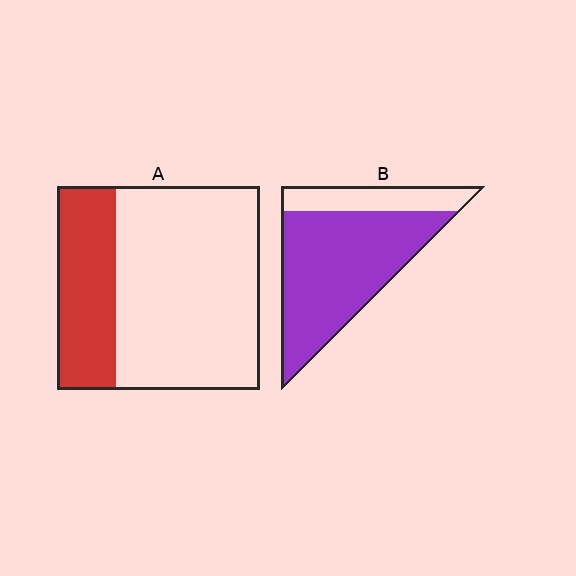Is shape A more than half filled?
No.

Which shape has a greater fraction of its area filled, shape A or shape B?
Shape B.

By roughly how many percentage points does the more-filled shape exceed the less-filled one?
By roughly 50 percentage points (B over A).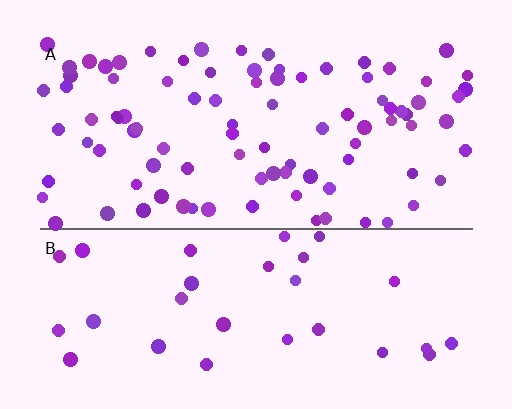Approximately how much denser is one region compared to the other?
Approximately 2.8× — region A over region B.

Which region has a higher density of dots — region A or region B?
A (the top).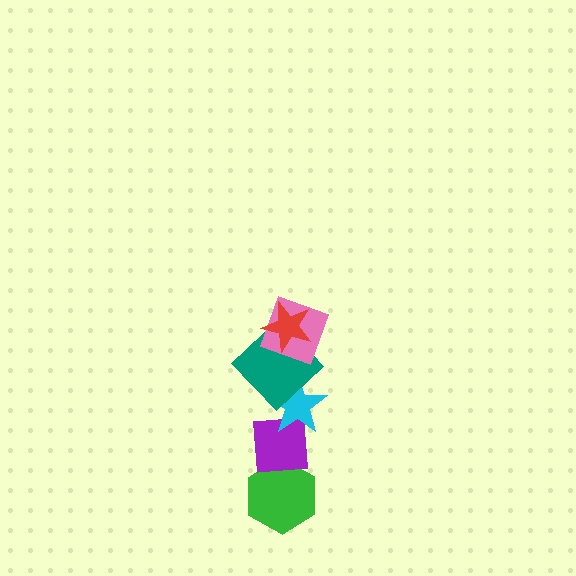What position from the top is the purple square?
The purple square is 5th from the top.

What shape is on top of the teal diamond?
The pink square is on top of the teal diamond.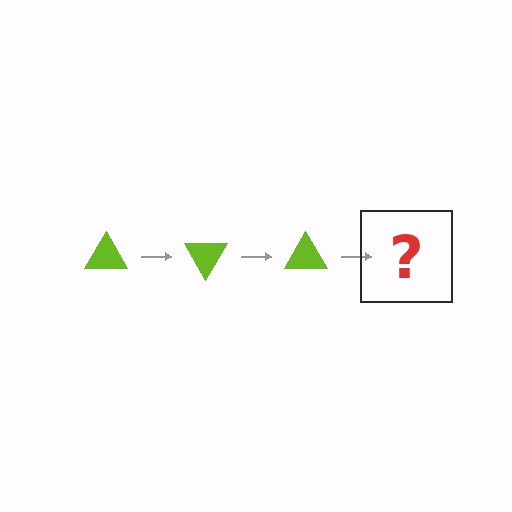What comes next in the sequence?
The next element should be a lime triangle rotated 180 degrees.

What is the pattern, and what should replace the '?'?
The pattern is that the triangle rotates 60 degrees each step. The '?' should be a lime triangle rotated 180 degrees.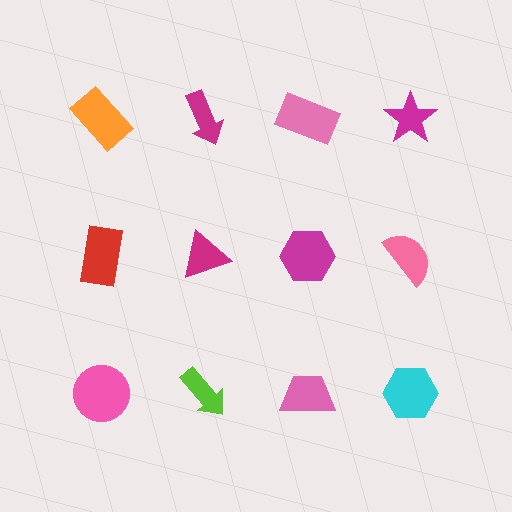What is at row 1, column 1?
An orange rectangle.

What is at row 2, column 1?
A red rectangle.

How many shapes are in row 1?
4 shapes.